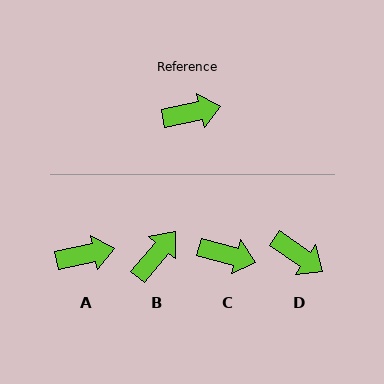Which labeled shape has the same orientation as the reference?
A.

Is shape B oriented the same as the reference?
No, it is off by about 39 degrees.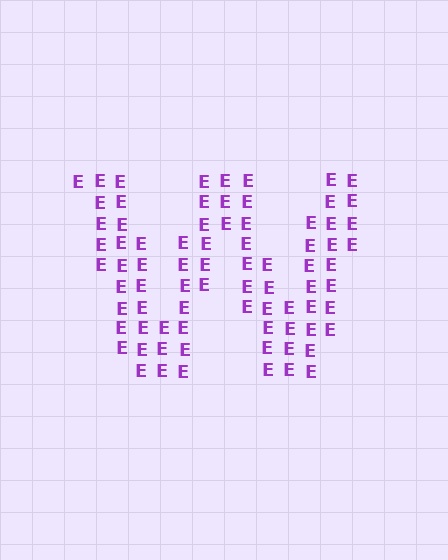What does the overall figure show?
The overall figure shows the letter W.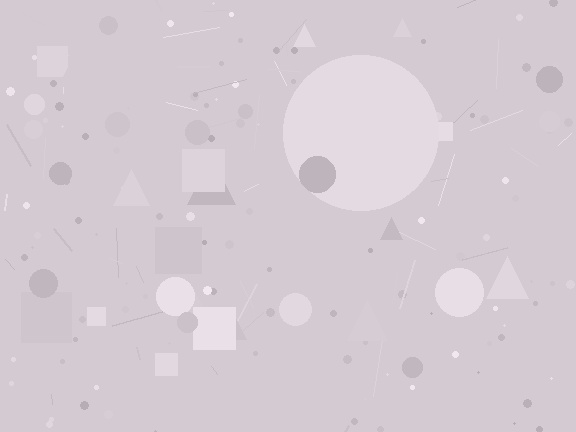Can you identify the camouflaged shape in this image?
The camouflaged shape is a circle.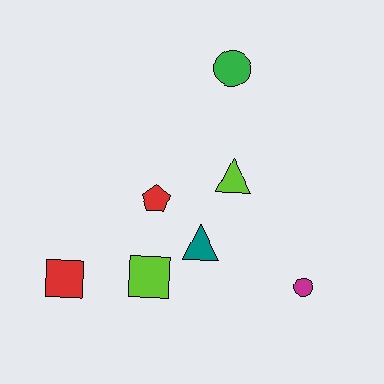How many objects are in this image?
There are 7 objects.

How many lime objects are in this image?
There are 2 lime objects.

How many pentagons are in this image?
There is 1 pentagon.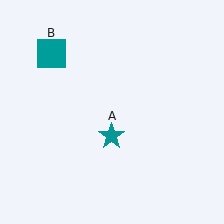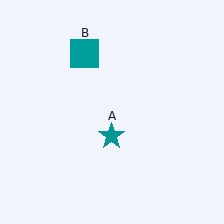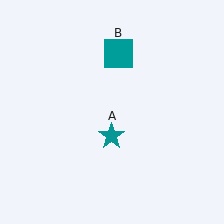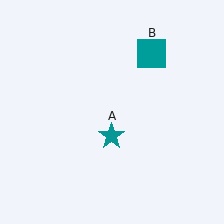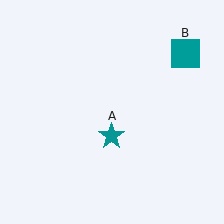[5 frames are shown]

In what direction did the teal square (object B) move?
The teal square (object B) moved right.